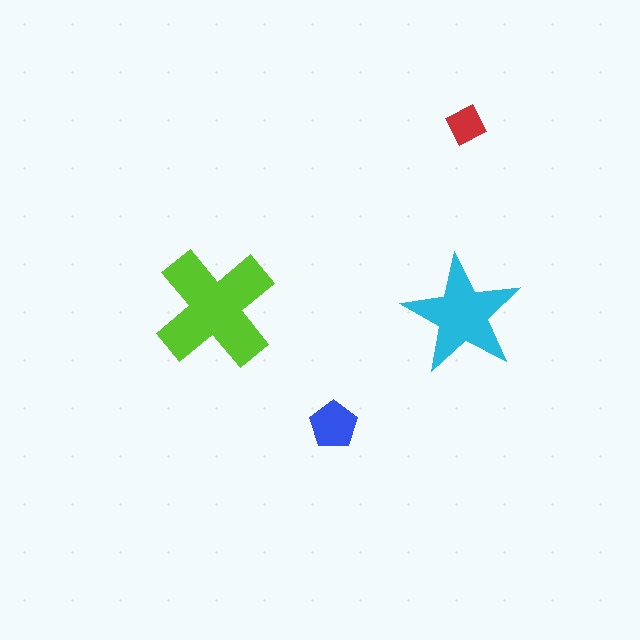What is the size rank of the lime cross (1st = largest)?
1st.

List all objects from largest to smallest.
The lime cross, the cyan star, the blue pentagon, the red diamond.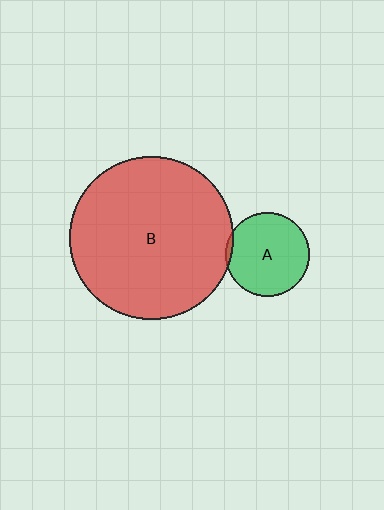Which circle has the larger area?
Circle B (red).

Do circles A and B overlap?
Yes.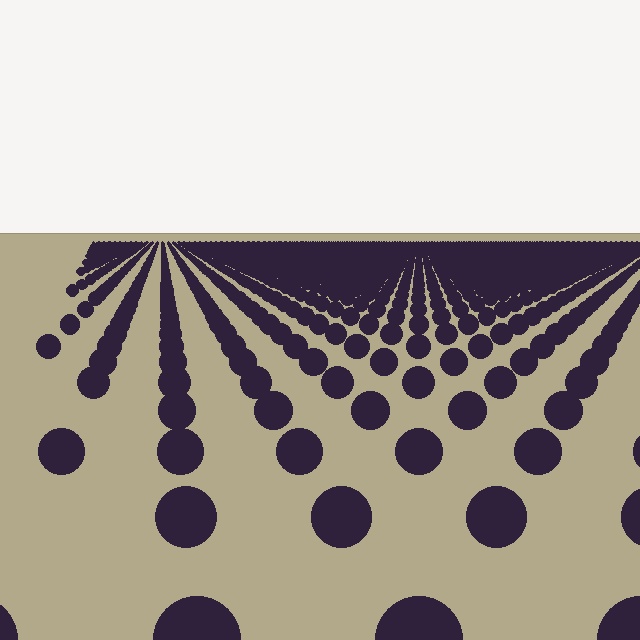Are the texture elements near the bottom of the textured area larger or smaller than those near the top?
Larger. Near the bottom, elements are closer to the viewer and appear at a bigger on-screen size.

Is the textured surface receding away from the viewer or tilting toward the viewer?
The surface is receding away from the viewer. Texture elements get smaller and denser toward the top.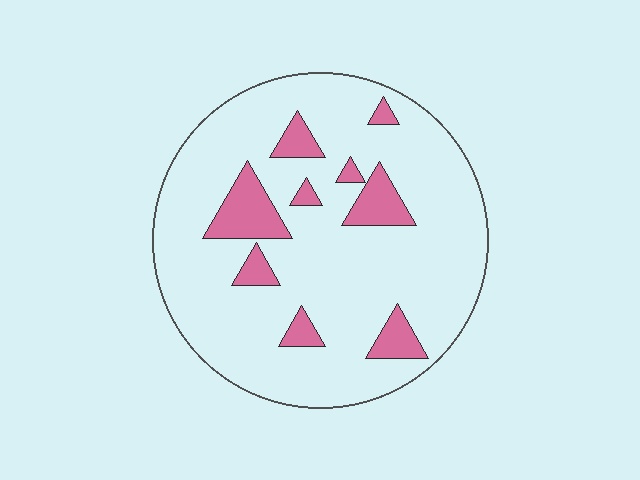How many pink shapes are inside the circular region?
9.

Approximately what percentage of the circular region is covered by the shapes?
Approximately 15%.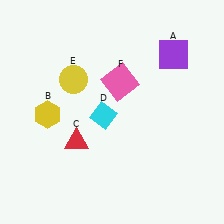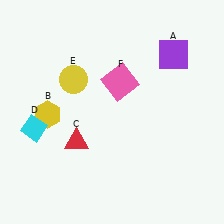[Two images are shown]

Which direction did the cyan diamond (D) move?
The cyan diamond (D) moved left.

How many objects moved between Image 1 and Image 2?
1 object moved between the two images.